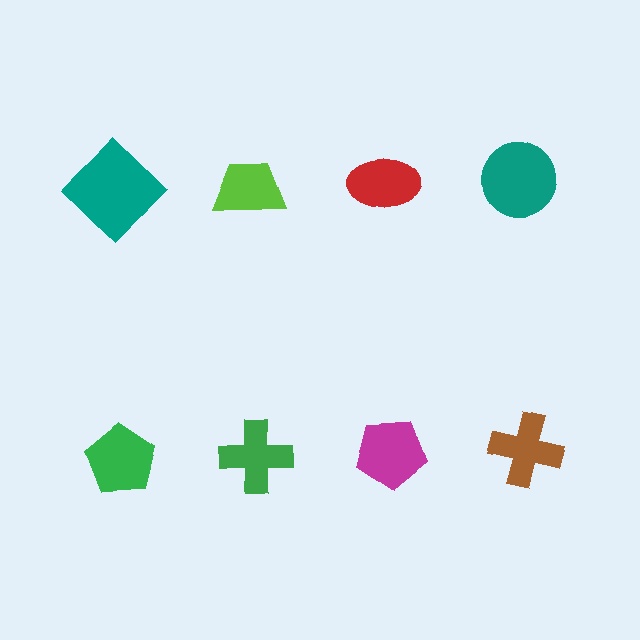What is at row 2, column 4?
A brown cross.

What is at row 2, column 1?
A green pentagon.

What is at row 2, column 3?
A magenta pentagon.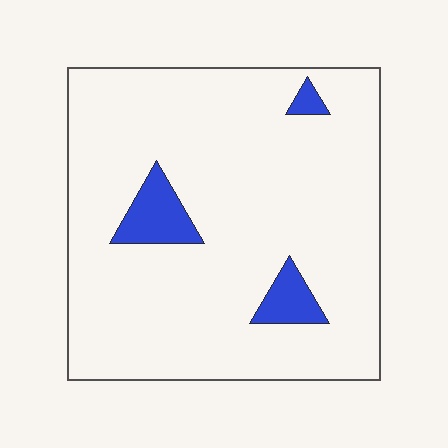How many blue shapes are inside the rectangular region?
3.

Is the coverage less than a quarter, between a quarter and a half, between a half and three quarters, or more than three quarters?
Less than a quarter.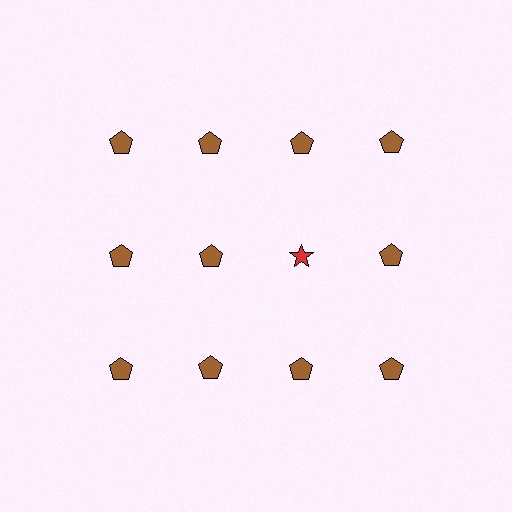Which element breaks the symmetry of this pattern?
The red star in the second row, center column breaks the symmetry. All other shapes are brown pentagons.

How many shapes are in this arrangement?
There are 12 shapes arranged in a grid pattern.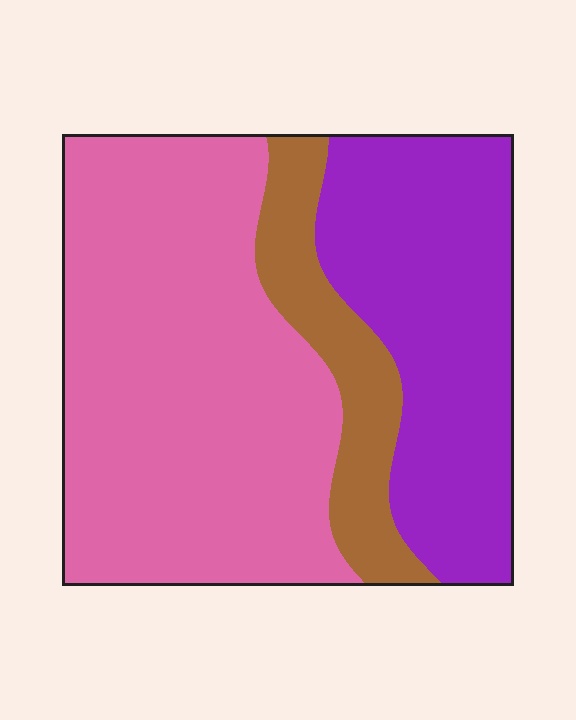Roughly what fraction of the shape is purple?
Purple covers 32% of the shape.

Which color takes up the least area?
Brown, at roughly 15%.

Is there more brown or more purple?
Purple.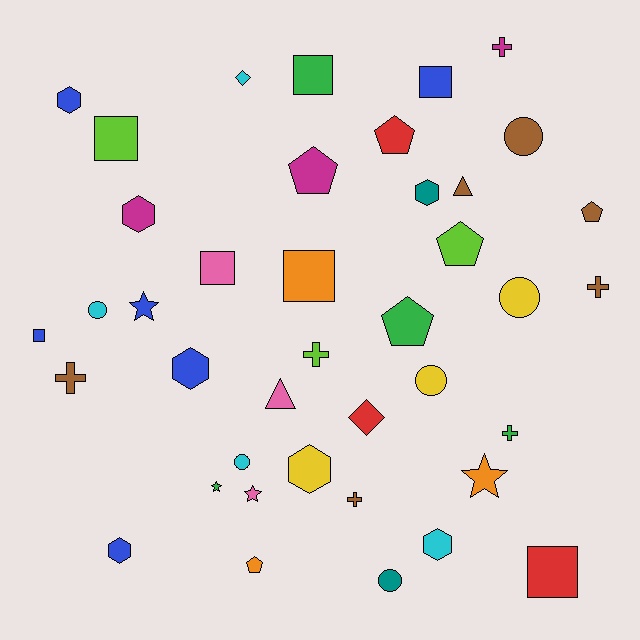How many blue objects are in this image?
There are 6 blue objects.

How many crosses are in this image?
There are 6 crosses.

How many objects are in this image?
There are 40 objects.